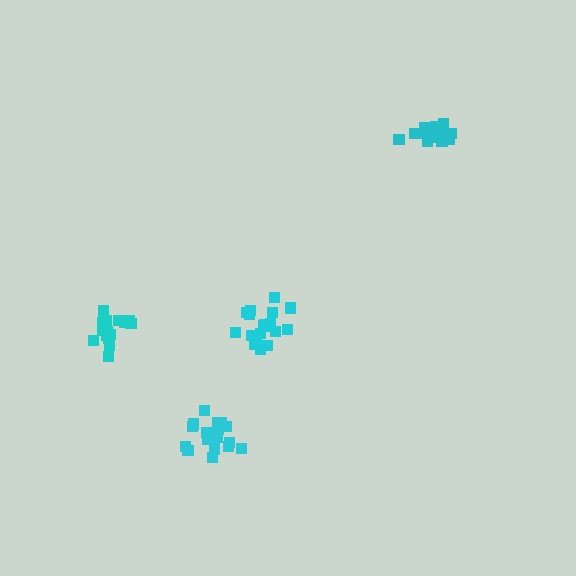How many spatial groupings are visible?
There are 4 spatial groupings.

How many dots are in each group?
Group 1: 14 dots, Group 2: 17 dots, Group 3: 19 dots, Group 4: 19 dots (69 total).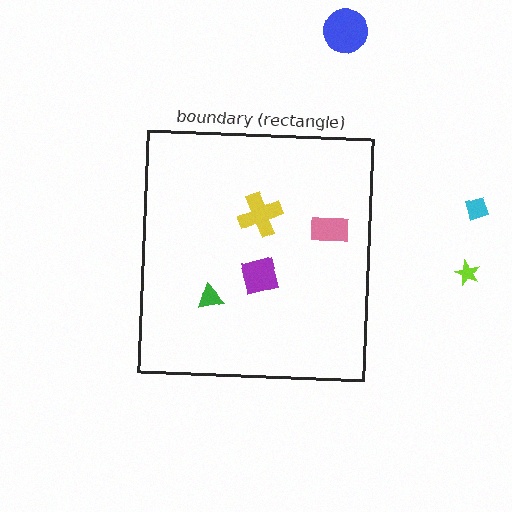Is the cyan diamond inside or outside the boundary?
Outside.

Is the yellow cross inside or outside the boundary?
Inside.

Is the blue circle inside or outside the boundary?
Outside.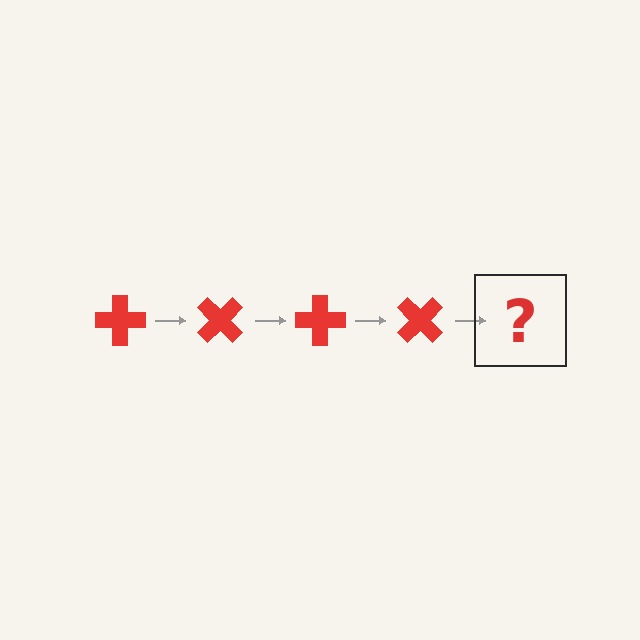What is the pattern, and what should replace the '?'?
The pattern is that the cross rotates 45 degrees each step. The '?' should be a red cross rotated 180 degrees.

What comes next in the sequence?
The next element should be a red cross rotated 180 degrees.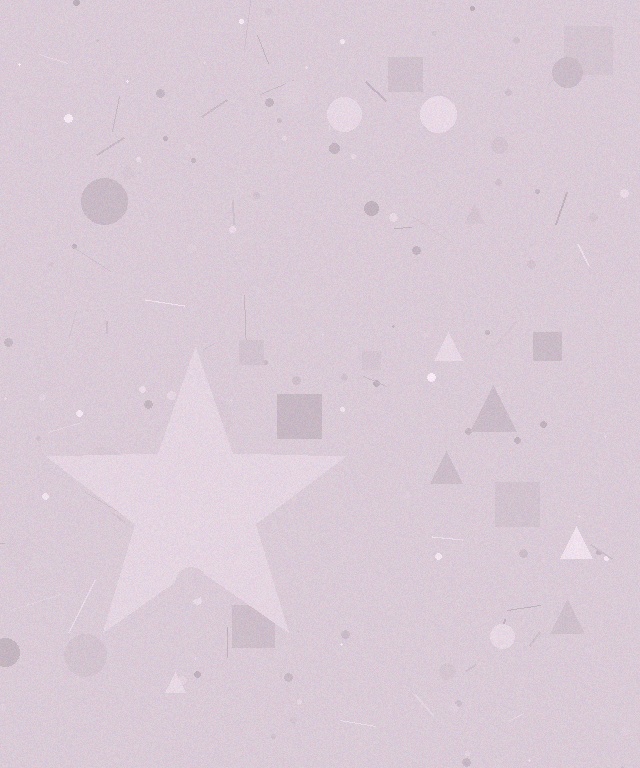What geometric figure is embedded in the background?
A star is embedded in the background.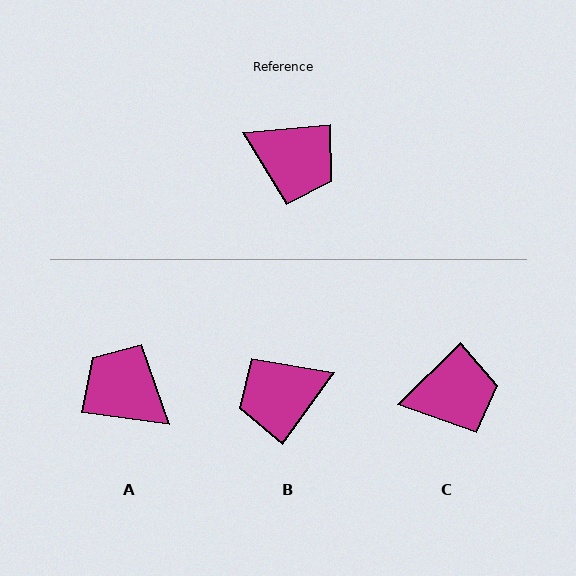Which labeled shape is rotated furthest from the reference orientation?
A, about 168 degrees away.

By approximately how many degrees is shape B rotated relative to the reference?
Approximately 131 degrees clockwise.